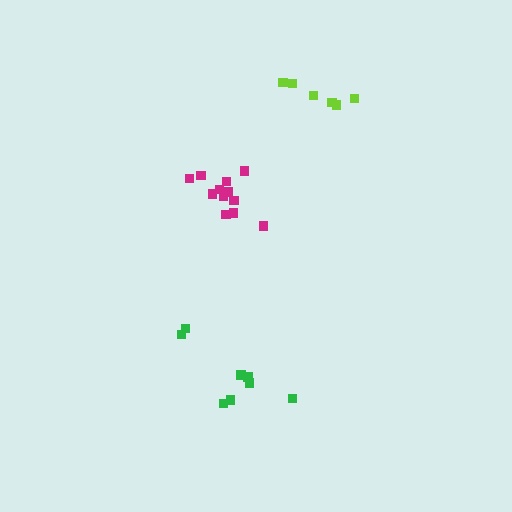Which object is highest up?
The lime cluster is topmost.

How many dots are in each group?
Group 1: 12 dots, Group 2: 6 dots, Group 3: 8 dots (26 total).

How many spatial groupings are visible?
There are 3 spatial groupings.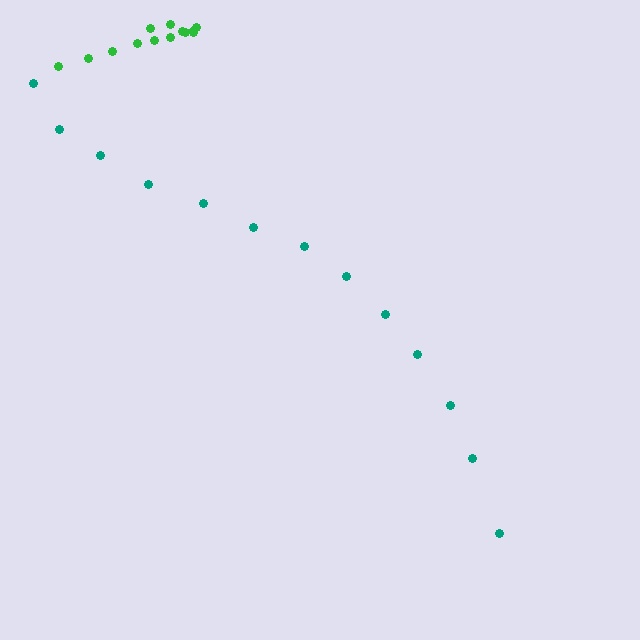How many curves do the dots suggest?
There are 2 distinct paths.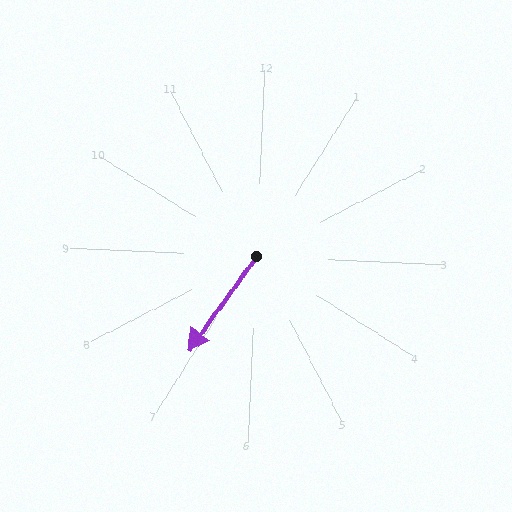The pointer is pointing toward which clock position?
Roughly 7 o'clock.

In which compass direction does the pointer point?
Southwest.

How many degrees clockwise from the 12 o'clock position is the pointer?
Approximately 213 degrees.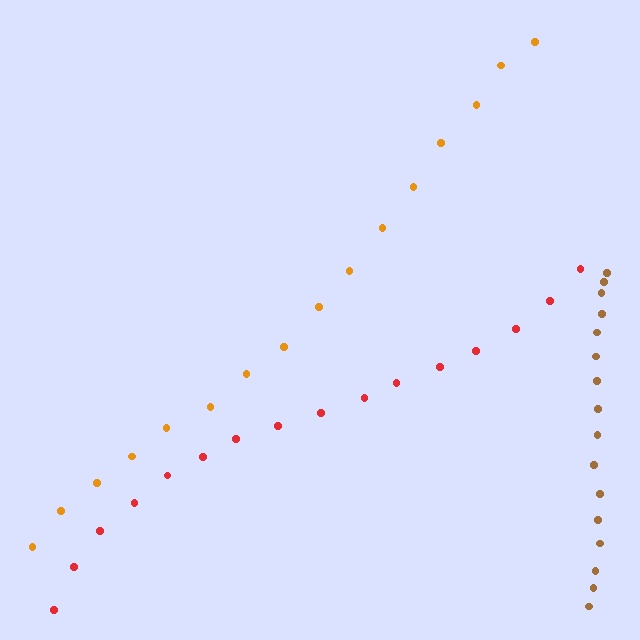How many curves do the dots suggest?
There are 3 distinct paths.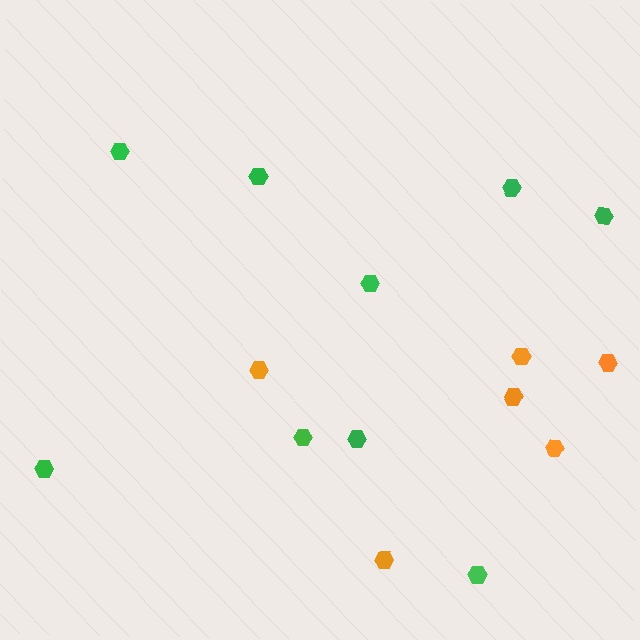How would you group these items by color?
There are 2 groups: one group of green hexagons (9) and one group of orange hexagons (6).